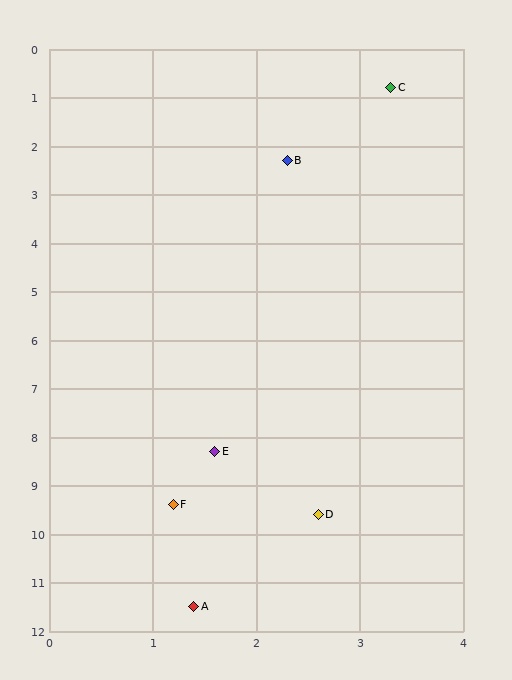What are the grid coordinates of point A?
Point A is at approximately (1.4, 11.5).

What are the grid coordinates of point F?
Point F is at approximately (1.2, 9.4).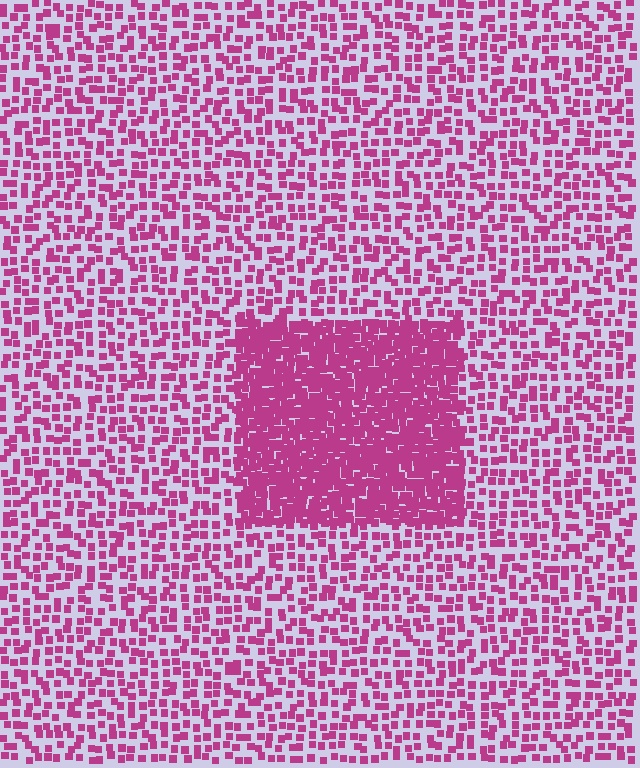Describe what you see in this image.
The image contains small magenta elements arranged at two different densities. A rectangle-shaped region is visible where the elements are more densely packed than the surrounding area.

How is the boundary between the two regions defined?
The boundary is defined by a change in element density (approximately 2.6x ratio). All elements are the same color, size, and shape.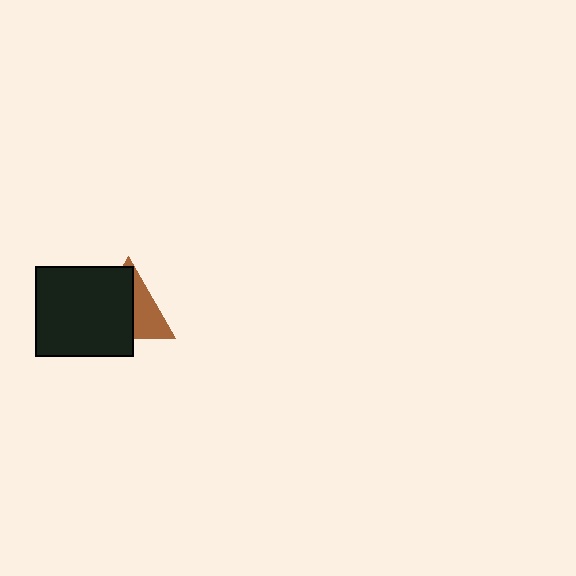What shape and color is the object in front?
The object in front is a black rectangle.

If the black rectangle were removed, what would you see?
You would see the complete brown triangle.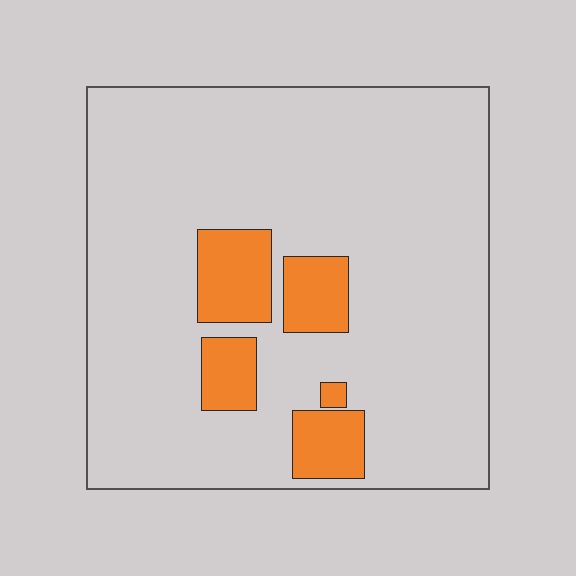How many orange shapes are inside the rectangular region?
5.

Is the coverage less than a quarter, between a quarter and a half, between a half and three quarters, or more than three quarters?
Less than a quarter.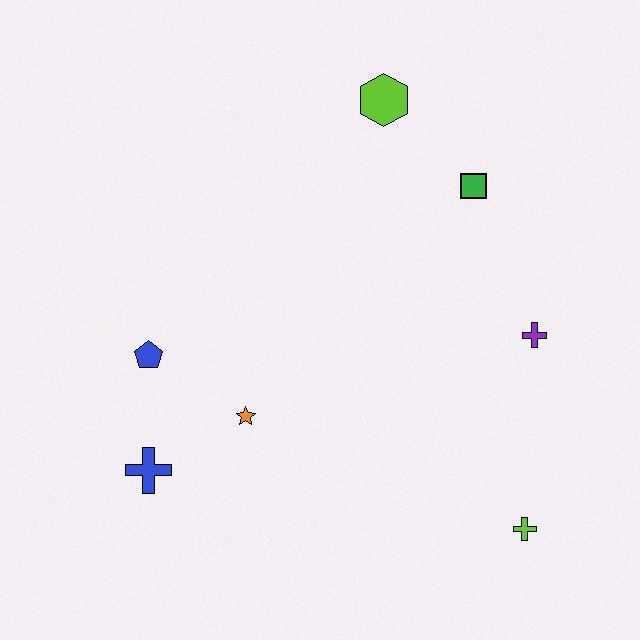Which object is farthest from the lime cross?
The lime hexagon is farthest from the lime cross.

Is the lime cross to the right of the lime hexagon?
Yes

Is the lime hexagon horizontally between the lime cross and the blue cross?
Yes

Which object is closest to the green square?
The lime hexagon is closest to the green square.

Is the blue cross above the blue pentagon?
No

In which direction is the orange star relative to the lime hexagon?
The orange star is below the lime hexagon.